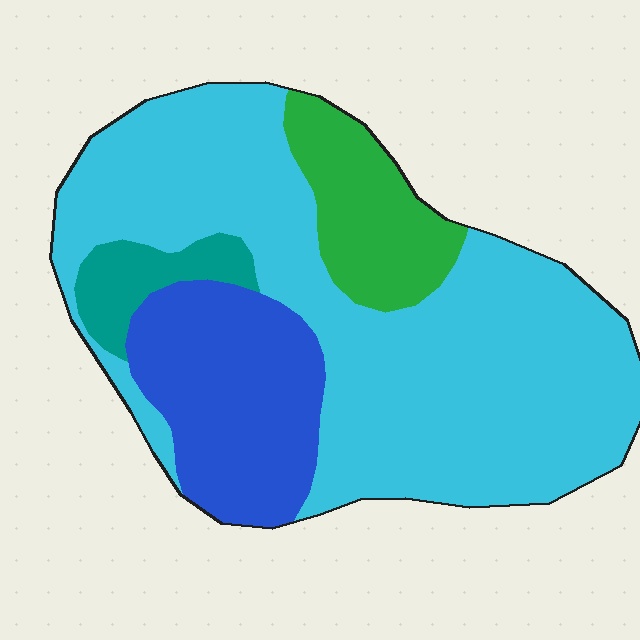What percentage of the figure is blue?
Blue takes up less than a quarter of the figure.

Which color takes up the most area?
Cyan, at roughly 60%.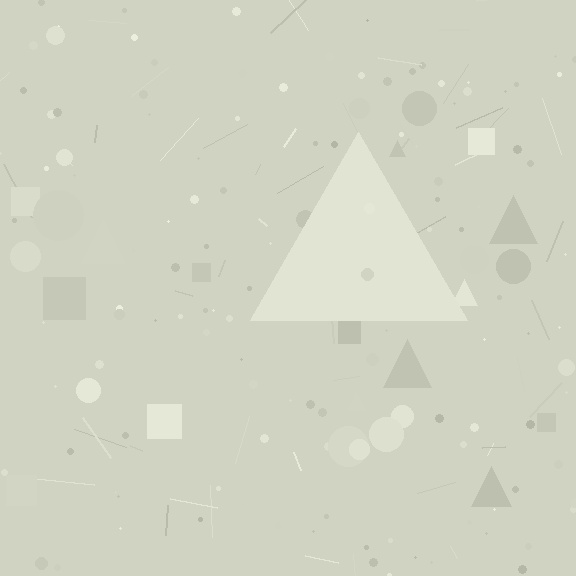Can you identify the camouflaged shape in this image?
The camouflaged shape is a triangle.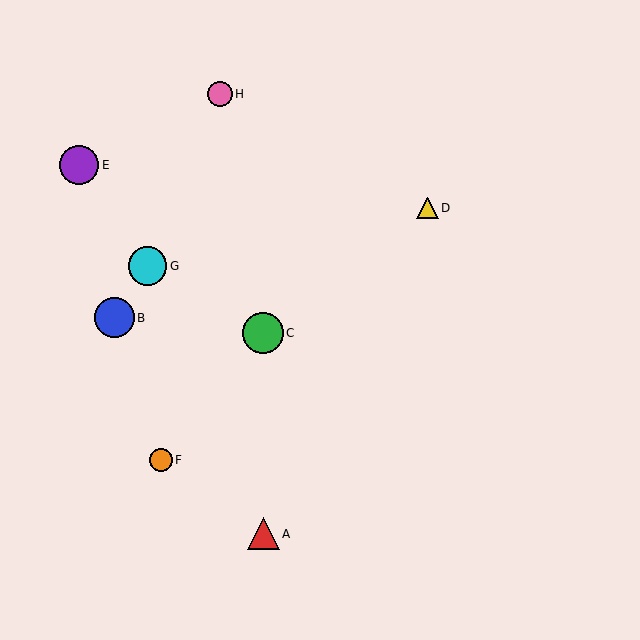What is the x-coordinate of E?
Object E is at x≈79.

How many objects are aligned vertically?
2 objects (A, C) are aligned vertically.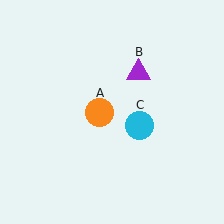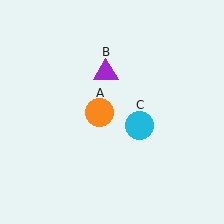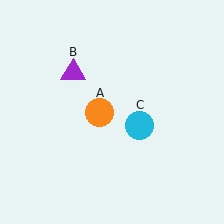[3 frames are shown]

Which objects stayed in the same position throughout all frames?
Orange circle (object A) and cyan circle (object C) remained stationary.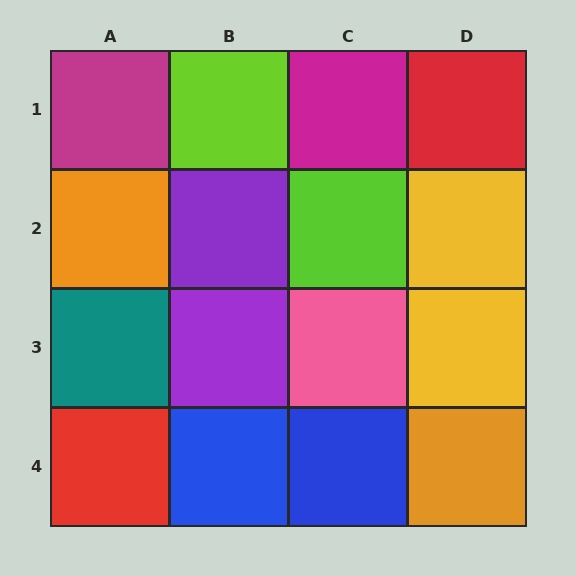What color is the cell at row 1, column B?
Lime.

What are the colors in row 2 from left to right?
Orange, purple, lime, yellow.